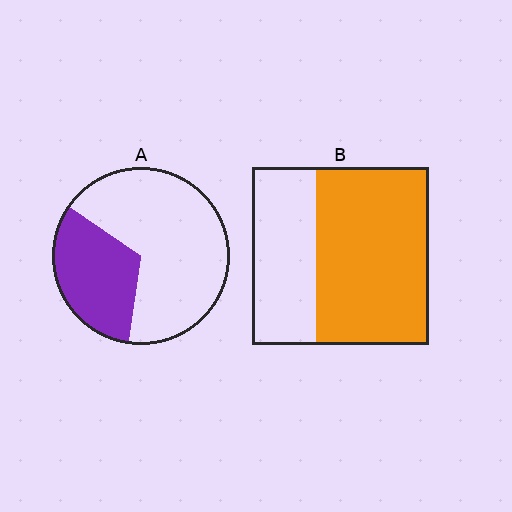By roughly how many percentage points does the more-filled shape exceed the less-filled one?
By roughly 30 percentage points (B over A).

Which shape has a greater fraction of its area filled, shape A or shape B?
Shape B.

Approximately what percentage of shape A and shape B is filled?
A is approximately 30% and B is approximately 65%.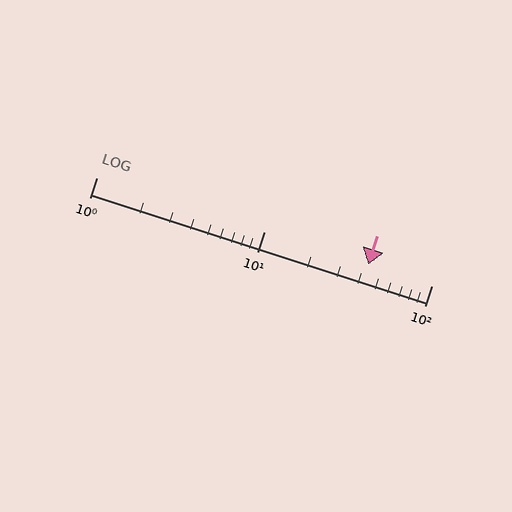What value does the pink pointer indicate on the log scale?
The pointer indicates approximately 42.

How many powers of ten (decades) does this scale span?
The scale spans 2 decades, from 1 to 100.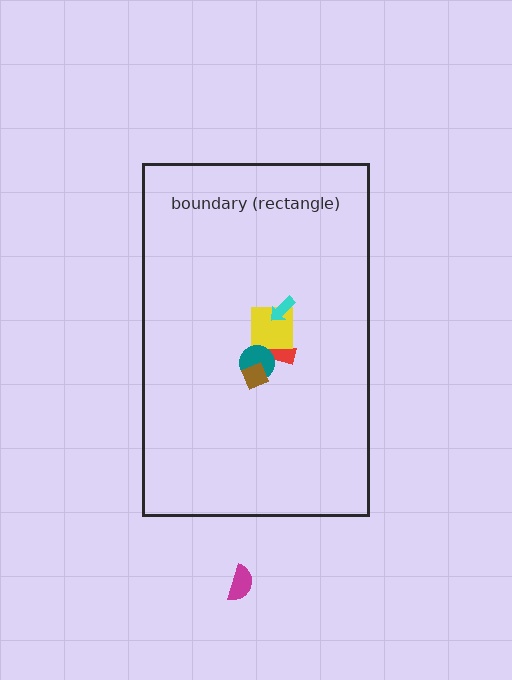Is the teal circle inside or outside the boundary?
Inside.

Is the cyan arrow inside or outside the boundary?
Inside.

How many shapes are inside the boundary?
5 inside, 1 outside.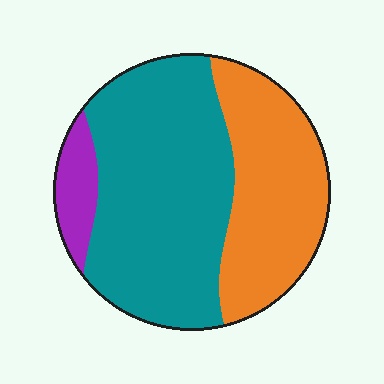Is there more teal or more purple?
Teal.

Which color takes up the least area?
Purple, at roughly 10%.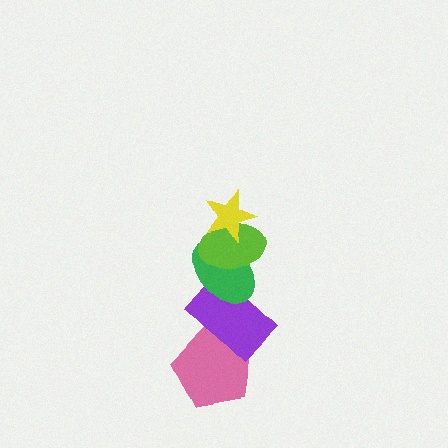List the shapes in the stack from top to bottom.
From top to bottom: the yellow star, the lime ellipse, the green ellipse, the purple rectangle, the pink pentagon.